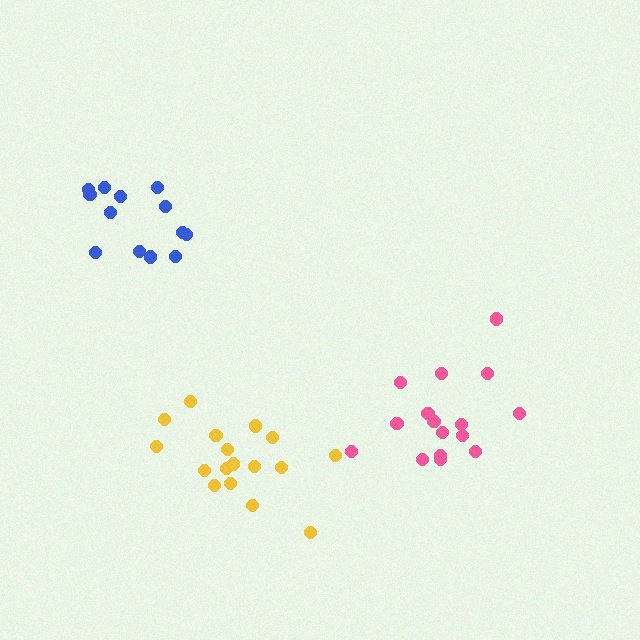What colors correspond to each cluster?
The clusters are colored: pink, yellow, blue.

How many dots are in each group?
Group 1: 16 dots, Group 2: 17 dots, Group 3: 13 dots (46 total).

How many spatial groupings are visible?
There are 3 spatial groupings.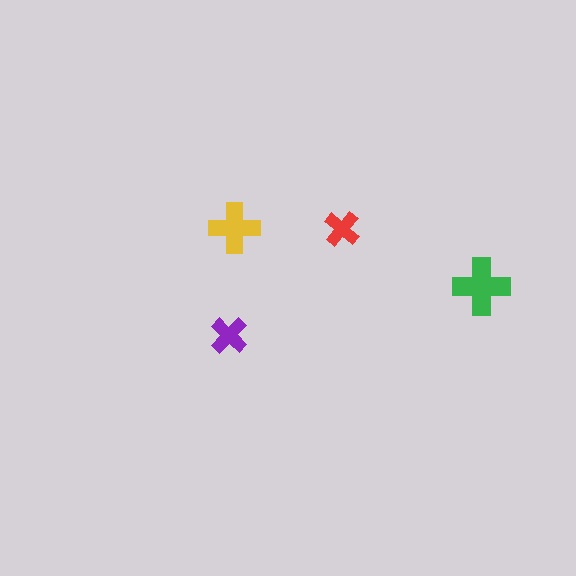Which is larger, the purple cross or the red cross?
The purple one.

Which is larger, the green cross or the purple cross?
The green one.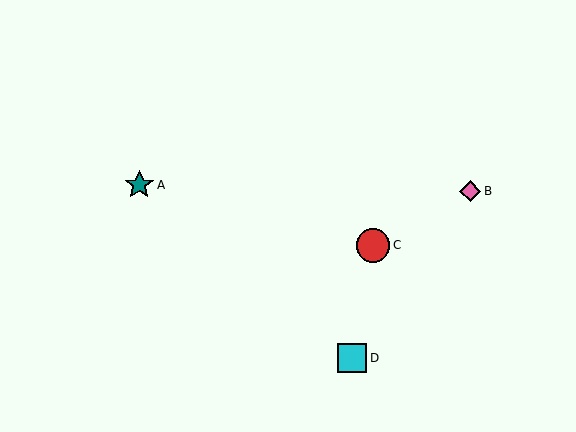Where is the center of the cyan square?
The center of the cyan square is at (352, 358).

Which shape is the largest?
The red circle (labeled C) is the largest.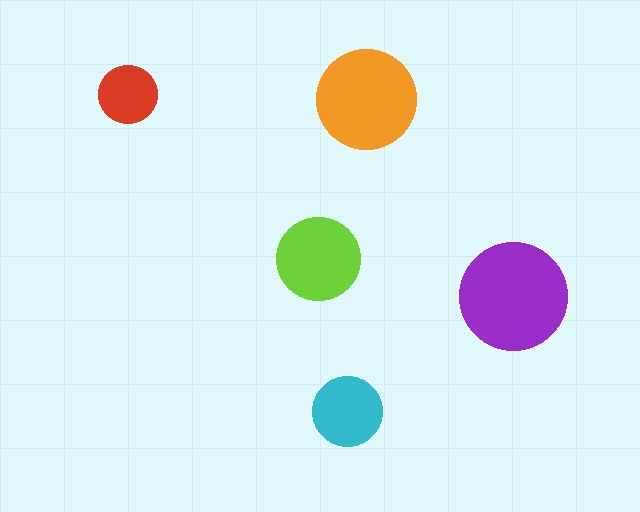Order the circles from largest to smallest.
the purple one, the orange one, the lime one, the cyan one, the red one.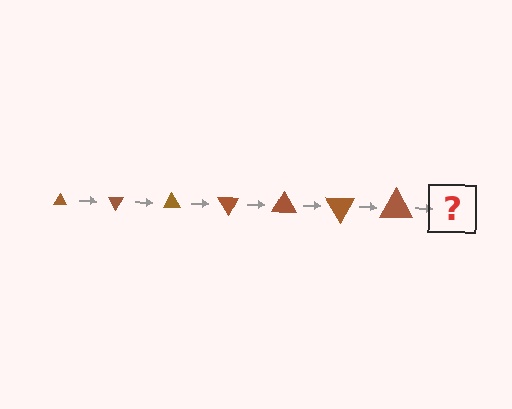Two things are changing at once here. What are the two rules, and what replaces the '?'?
The two rules are that the triangle grows larger each step and it rotates 60 degrees each step. The '?' should be a triangle, larger than the previous one and rotated 420 degrees from the start.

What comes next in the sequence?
The next element should be a triangle, larger than the previous one and rotated 420 degrees from the start.